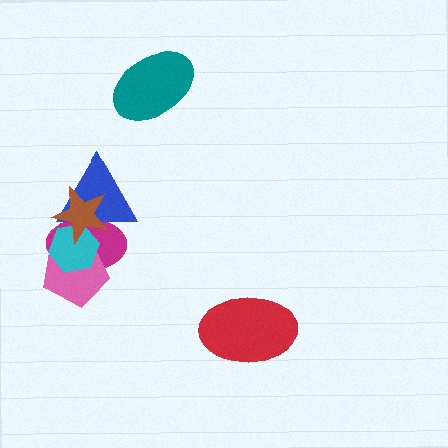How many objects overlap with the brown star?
4 objects overlap with the brown star.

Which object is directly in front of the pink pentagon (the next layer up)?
The cyan hexagon is directly in front of the pink pentagon.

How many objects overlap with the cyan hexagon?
4 objects overlap with the cyan hexagon.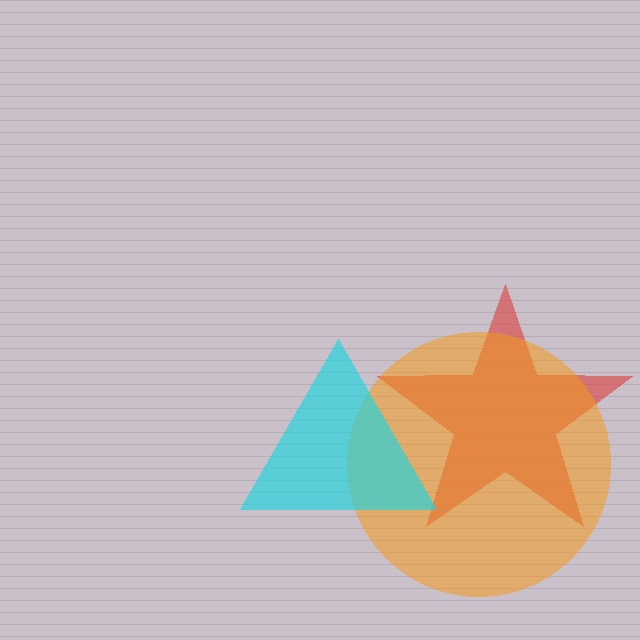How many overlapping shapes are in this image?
There are 3 overlapping shapes in the image.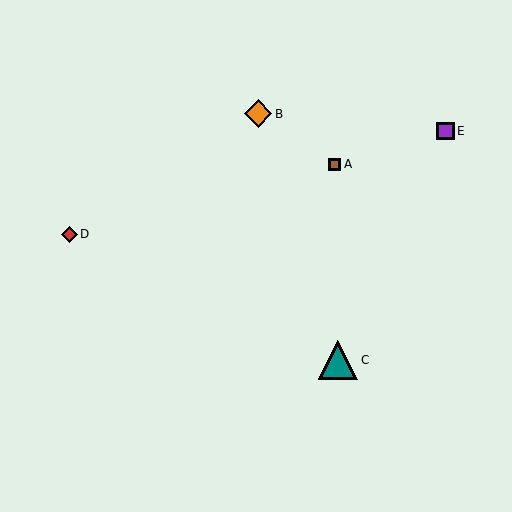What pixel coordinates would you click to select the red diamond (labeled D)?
Click at (69, 234) to select the red diamond D.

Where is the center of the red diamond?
The center of the red diamond is at (69, 234).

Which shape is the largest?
The teal triangle (labeled C) is the largest.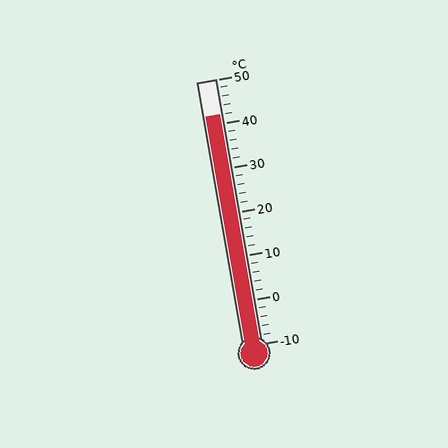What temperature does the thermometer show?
The thermometer shows approximately 42°C.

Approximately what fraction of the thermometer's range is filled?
The thermometer is filled to approximately 85% of its range.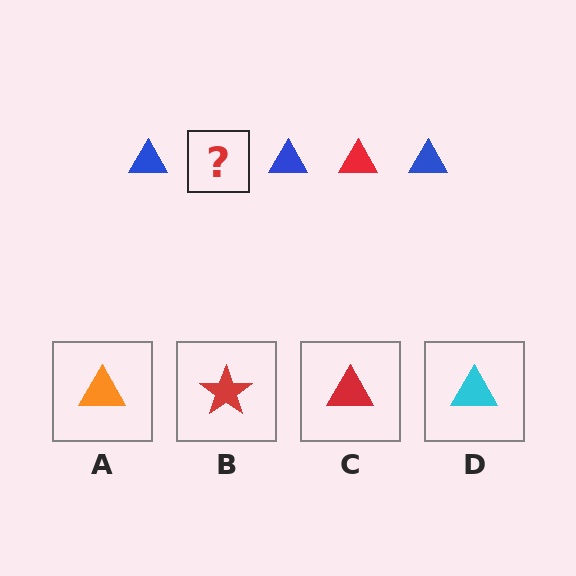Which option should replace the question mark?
Option C.